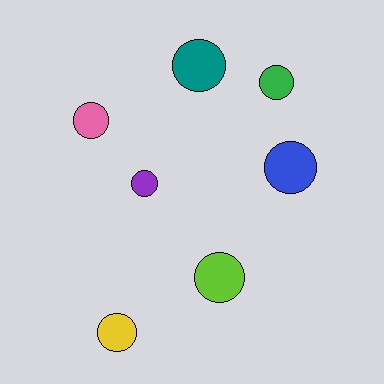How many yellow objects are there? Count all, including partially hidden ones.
There is 1 yellow object.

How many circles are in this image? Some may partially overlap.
There are 7 circles.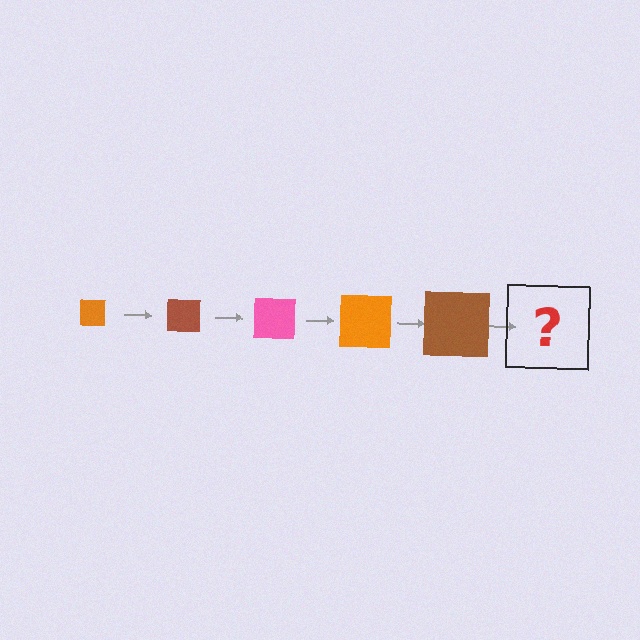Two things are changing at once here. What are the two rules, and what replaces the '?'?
The two rules are that the square grows larger each step and the color cycles through orange, brown, and pink. The '?' should be a pink square, larger than the previous one.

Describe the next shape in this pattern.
It should be a pink square, larger than the previous one.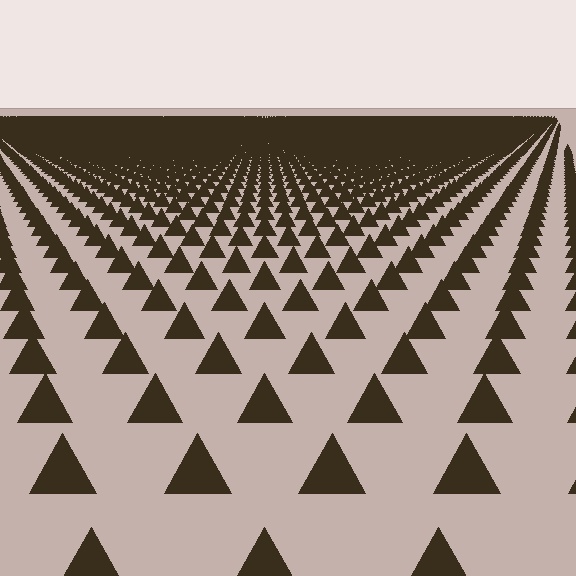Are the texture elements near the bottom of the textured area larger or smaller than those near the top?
Larger. Near the bottom, elements are closer to the viewer and appear at a bigger on-screen size.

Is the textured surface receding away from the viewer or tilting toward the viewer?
The surface is receding away from the viewer. Texture elements get smaller and denser toward the top.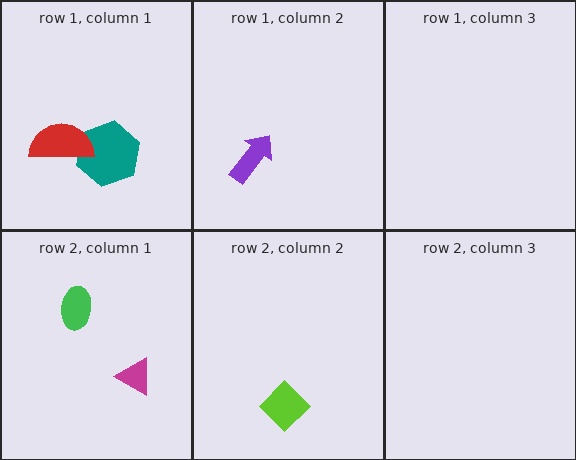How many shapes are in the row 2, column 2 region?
1.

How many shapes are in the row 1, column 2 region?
1.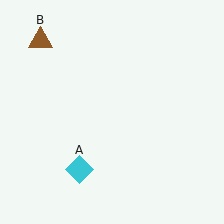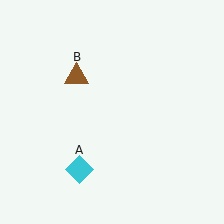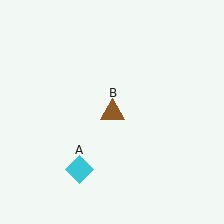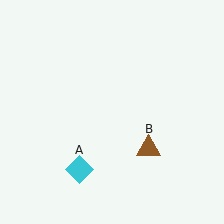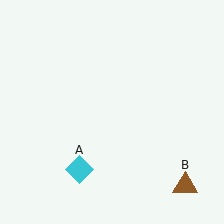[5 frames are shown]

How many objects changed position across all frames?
1 object changed position: brown triangle (object B).